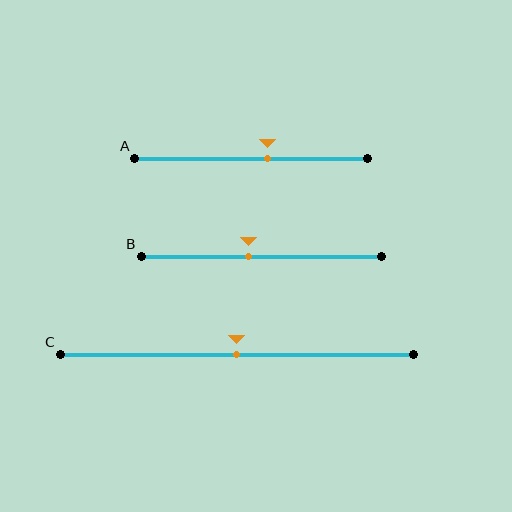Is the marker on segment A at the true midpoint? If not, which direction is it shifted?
No, the marker on segment A is shifted to the right by about 7% of the segment length.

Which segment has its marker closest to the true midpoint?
Segment C has its marker closest to the true midpoint.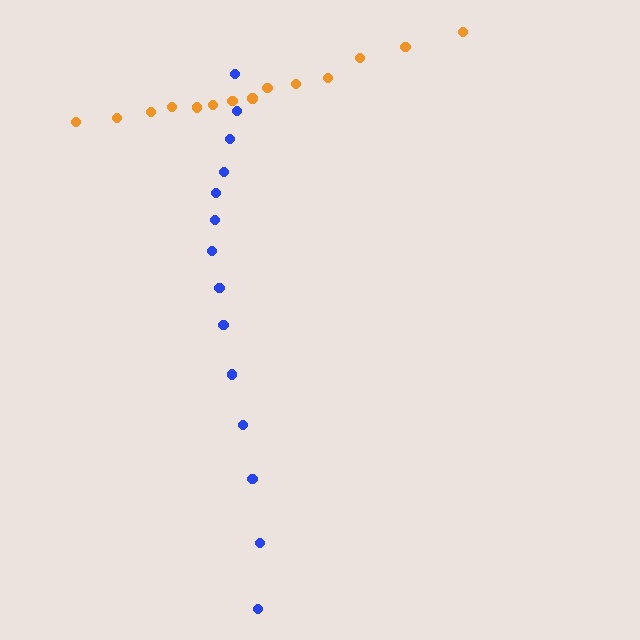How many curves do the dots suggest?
There are 2 distinct paths.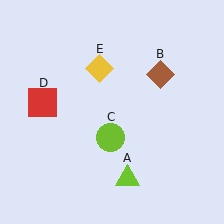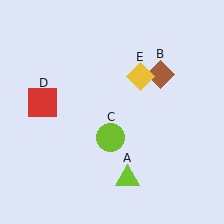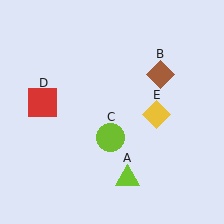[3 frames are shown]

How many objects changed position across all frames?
1 object changed position: yellow diamond (object E).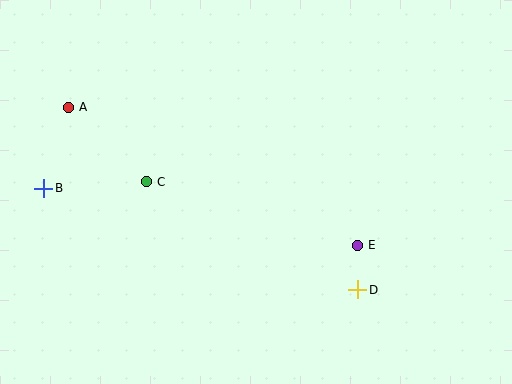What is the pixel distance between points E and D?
The distance between E and D is 45 pixels.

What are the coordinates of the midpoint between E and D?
The midpoint between E and D is at (357, 268).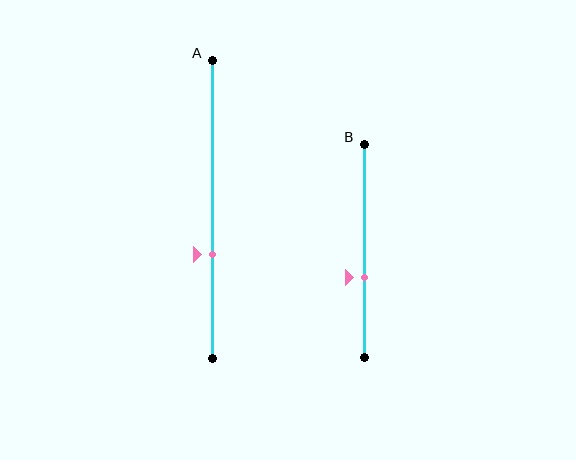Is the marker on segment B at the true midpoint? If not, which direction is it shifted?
No, the marker on segment B is shifted downward by about 12% of the segment length.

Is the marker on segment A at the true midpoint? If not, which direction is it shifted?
No, the marker on segment A is shifted downward by about 15% of the segment length.